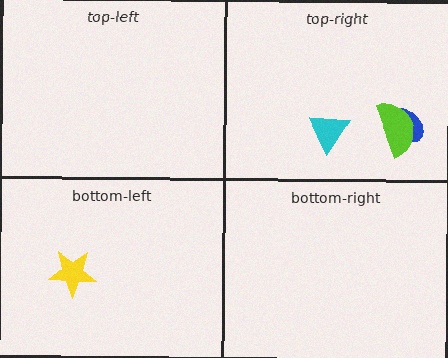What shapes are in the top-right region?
The blue ellipse, the lime semicircle, the cyan triangle.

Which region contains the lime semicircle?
The top-right region.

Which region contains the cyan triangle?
The top-right region.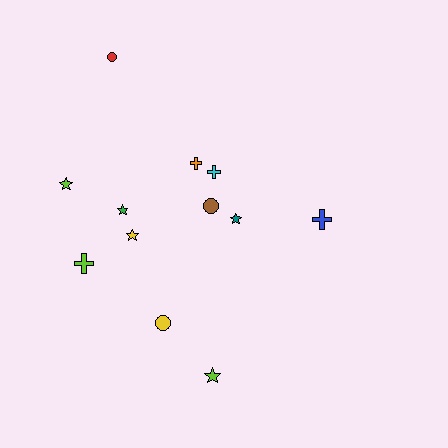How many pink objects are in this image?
There are no pink objects.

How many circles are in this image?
There are 3 circles.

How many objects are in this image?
There are 12 objects.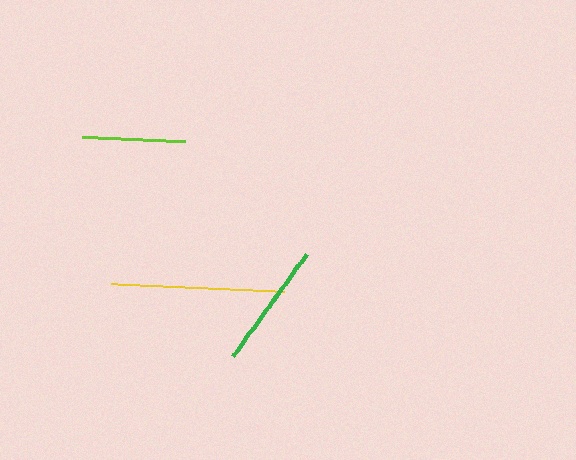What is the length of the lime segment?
The lime segment is approximately 102 pixels long.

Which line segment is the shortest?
The lime line is the shortest at approximately 102 pixels.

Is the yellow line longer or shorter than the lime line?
The yellow line is longer than the lime line.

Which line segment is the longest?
The yellow line is the longest at approximately 173 pixels.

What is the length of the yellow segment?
The yellow segment is approximately 173 pixels long.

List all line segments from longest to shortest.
From longest to shortest: yellow, green, lime.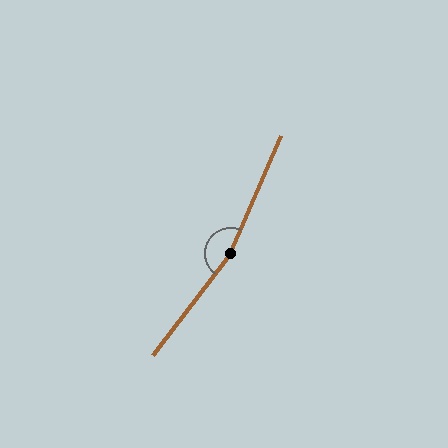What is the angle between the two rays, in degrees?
Approximately 166 degrees.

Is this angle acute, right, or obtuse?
It is obtuse.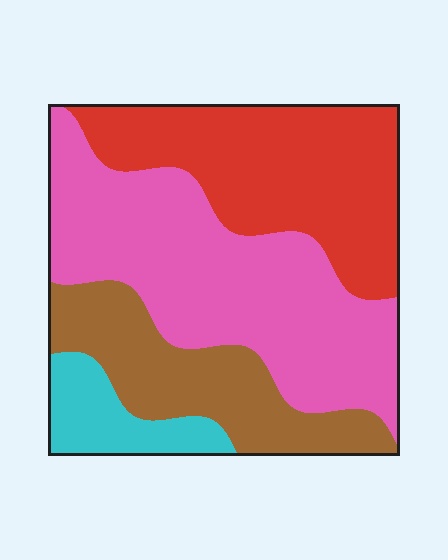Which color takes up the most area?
Pink, at roughly 40%.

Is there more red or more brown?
Red.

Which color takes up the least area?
Cyan, at roughly 10%.